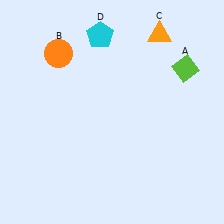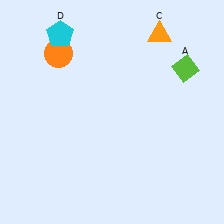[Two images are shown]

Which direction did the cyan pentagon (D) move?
The cyan pentagon (D) moved left.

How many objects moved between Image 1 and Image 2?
1 object moved between the two images.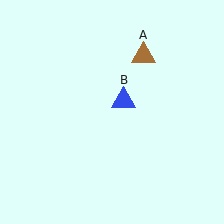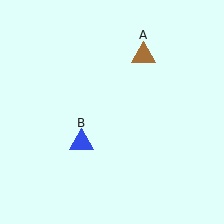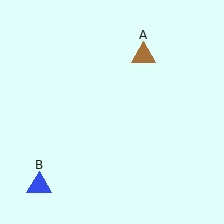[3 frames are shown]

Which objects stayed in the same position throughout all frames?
Brown triangle (object A) remained stationary.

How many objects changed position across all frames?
1 object changed position: blue triangle (object B).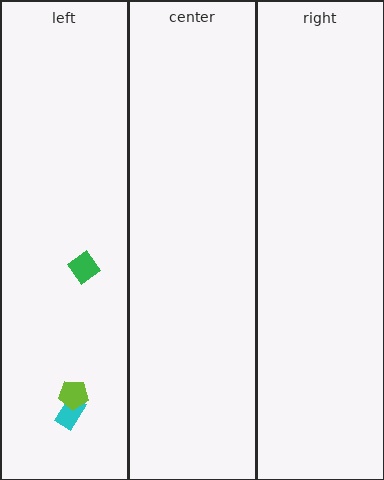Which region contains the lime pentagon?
The left region.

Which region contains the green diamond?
The left region.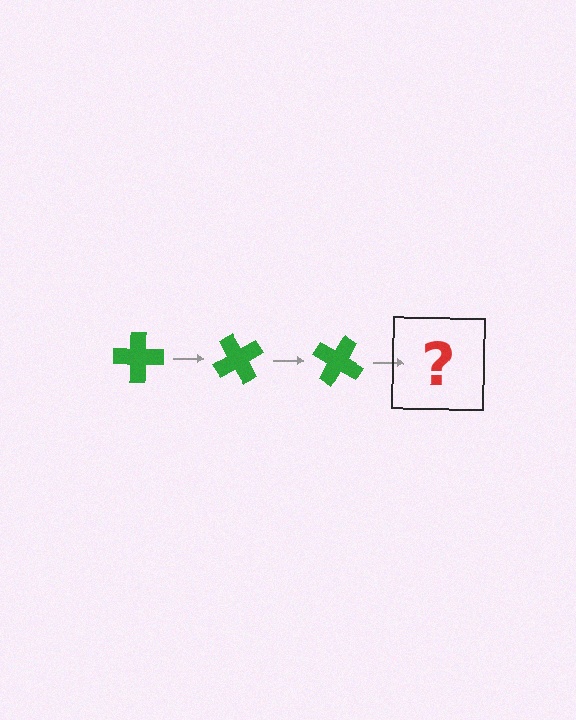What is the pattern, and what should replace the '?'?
The pattern is that the cross rotates 60 degrees each step. The '?' should be a green cross rotated 180 degrees.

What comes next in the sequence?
The next element should be a green cross rotated 180 degrees.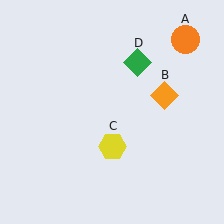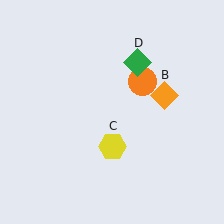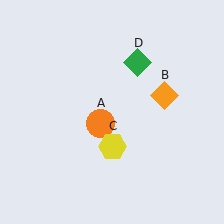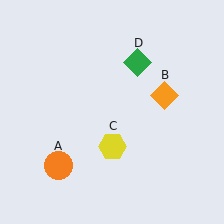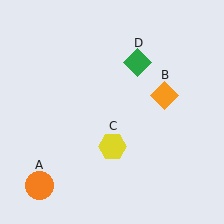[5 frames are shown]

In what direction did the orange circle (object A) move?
The orange circle (object A) moved down and to the left.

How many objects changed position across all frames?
1 object changed position: orange circle (object A).